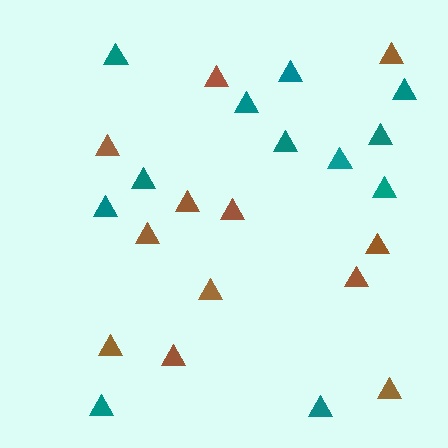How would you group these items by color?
There are 2 groups: one group of brown triangles (12) and one group of teal triangles (12).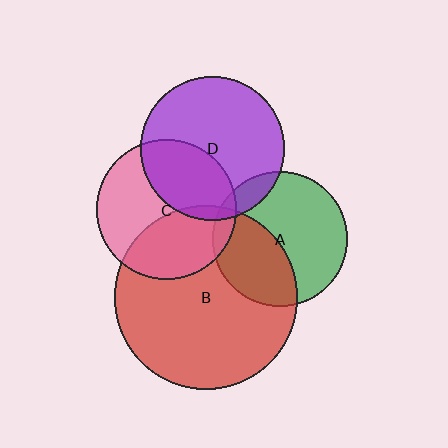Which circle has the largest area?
Circle B (red).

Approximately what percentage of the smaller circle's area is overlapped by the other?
Approximately 40%.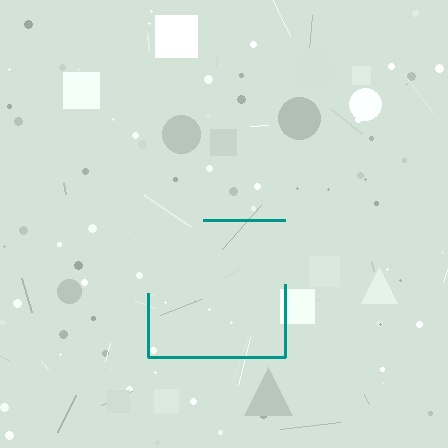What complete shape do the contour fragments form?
The contour fragments form a square.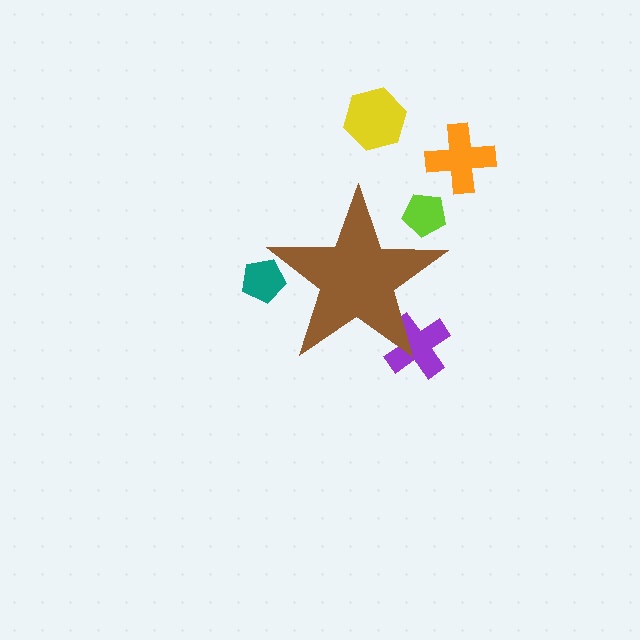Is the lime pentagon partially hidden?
Yes, the lime pentagon is partially hidden behind the brown star.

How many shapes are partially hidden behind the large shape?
3 shapes are partially hidden.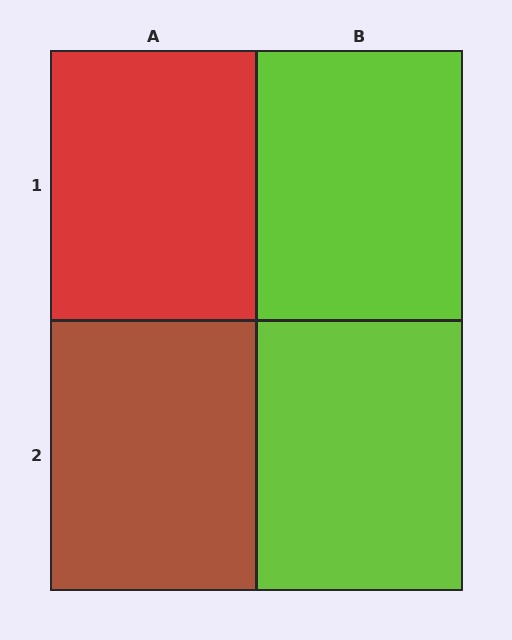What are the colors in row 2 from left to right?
Brown, lime.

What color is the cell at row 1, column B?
Lime.